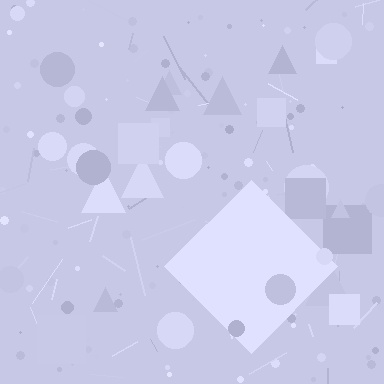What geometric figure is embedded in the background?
A diamond is embedded in the background.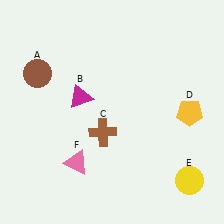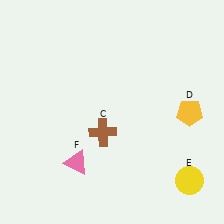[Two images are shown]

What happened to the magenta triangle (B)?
The magenta triangle (B) was removed in Image 2. It was in the top-left area of Image 1.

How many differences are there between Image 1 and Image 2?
There are 2 differences between the two images.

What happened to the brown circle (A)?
The brown circle (A) was removed in Image 2. It was in the top-left area of Image 1.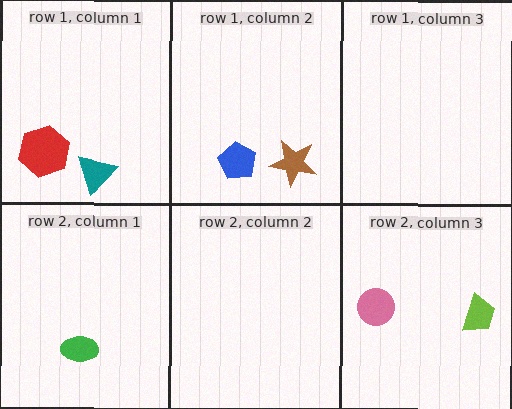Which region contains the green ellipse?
The row 2, column 1 region.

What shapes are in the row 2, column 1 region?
The green ellipse.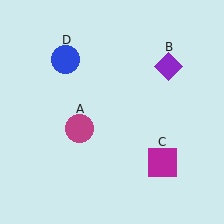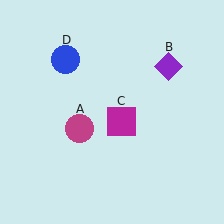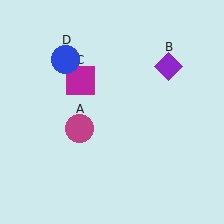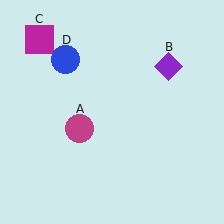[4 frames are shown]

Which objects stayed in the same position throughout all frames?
Magenta circle (object A) and purple diamond (object B) and blue circle (object D) remained stationary.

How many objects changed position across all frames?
1 object changed position: magenta square (object C).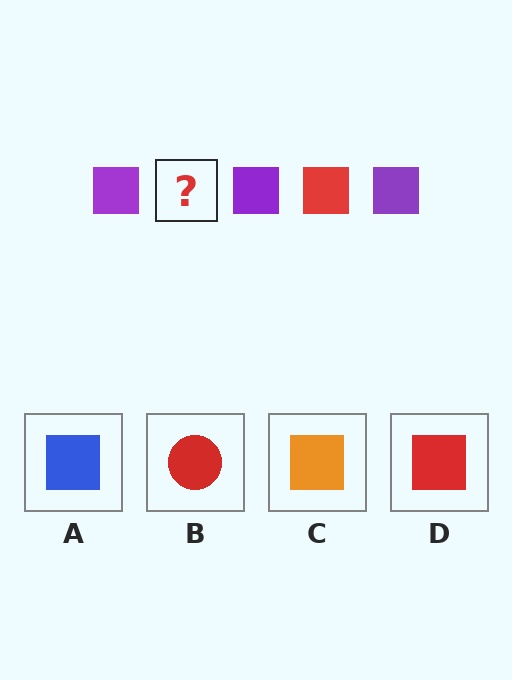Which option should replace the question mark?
Option D.